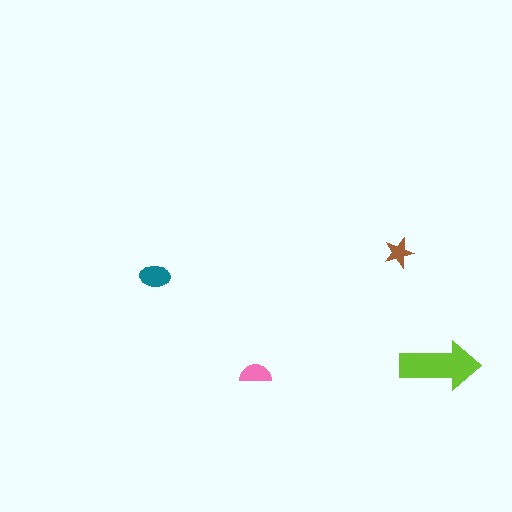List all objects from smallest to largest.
The brown star, the pink semicircle, the teal ellipse, the lime arrow.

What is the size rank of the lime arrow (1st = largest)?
1st.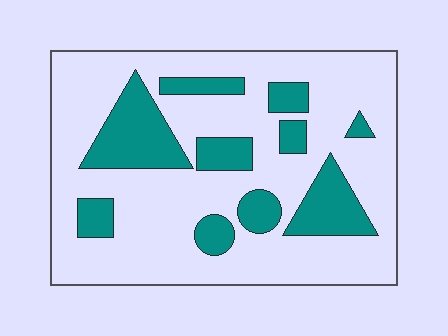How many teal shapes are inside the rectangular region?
10.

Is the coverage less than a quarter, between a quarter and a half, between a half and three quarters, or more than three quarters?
Between a quarter and a half.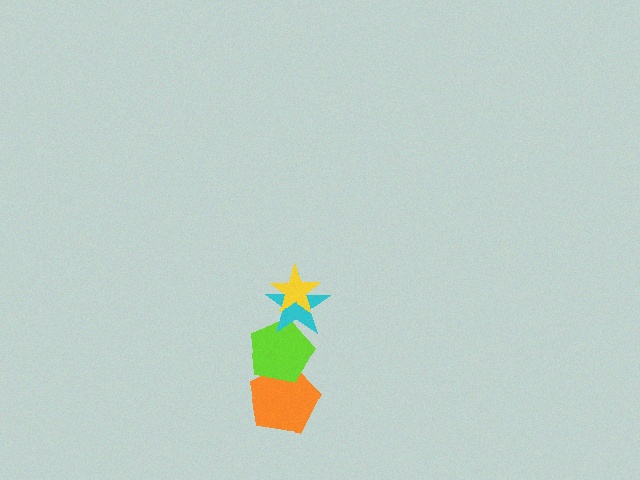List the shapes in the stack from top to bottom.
From top to bottom: the yellow star, the cyan star, the lime pentagon, the orange pentagon.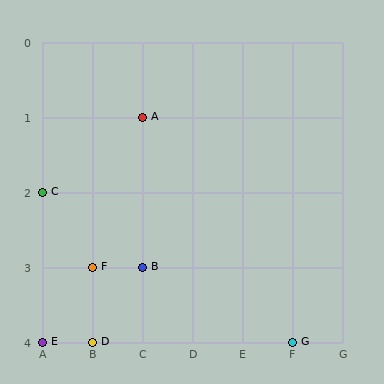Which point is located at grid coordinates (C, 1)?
Point A is at (C, 1).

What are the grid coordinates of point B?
Point B is at grid coordinates (C, 3).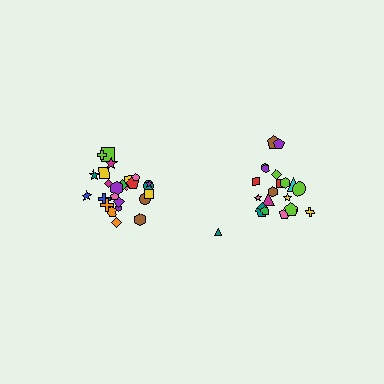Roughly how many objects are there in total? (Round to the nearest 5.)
Roughly 45 objects in total.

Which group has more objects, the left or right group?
The left group.